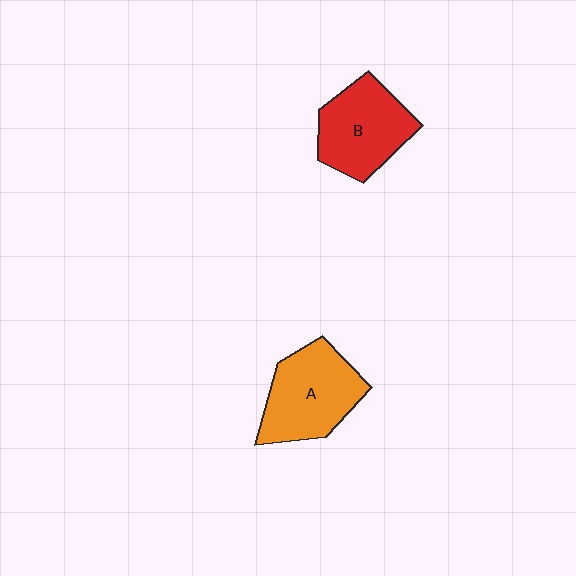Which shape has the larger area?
Shape A (orange).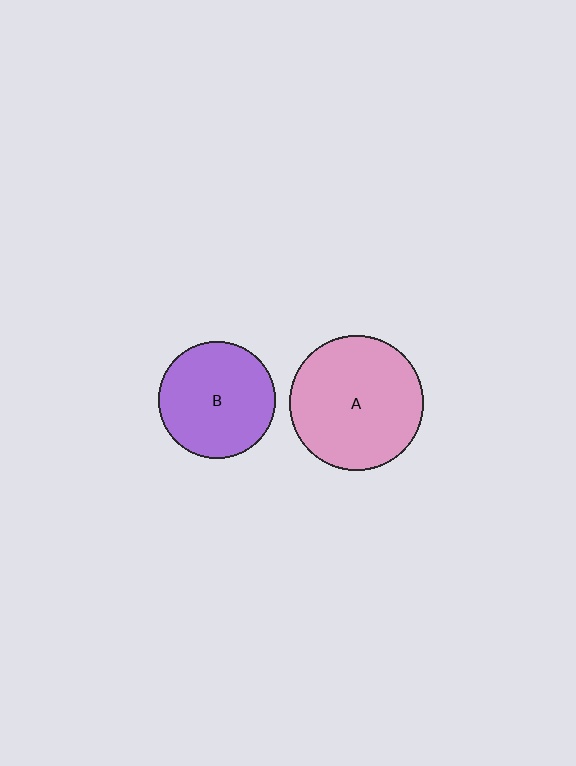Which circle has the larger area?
Circle A (pink).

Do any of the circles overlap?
No, none of the circles overlap.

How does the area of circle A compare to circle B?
Approximately 1.3 times.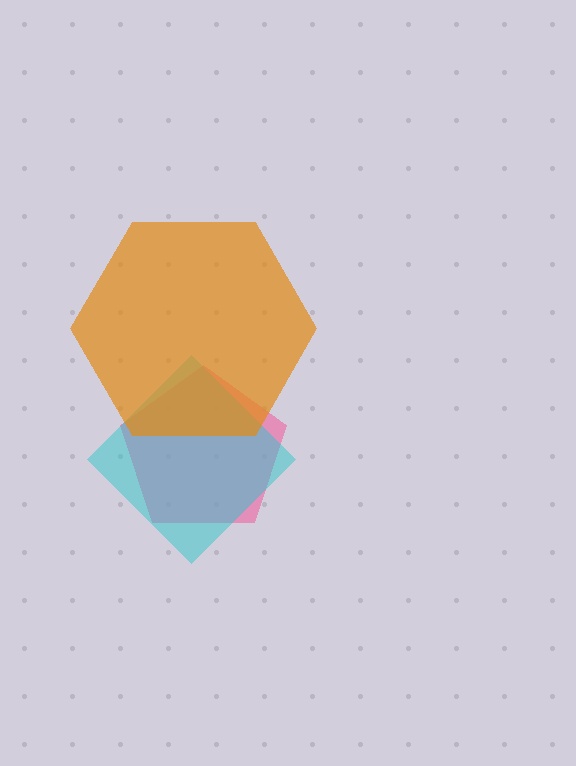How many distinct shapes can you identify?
There are 3 distinct shapes: a pink pentagon, a cyan diamond, an orange hexagon.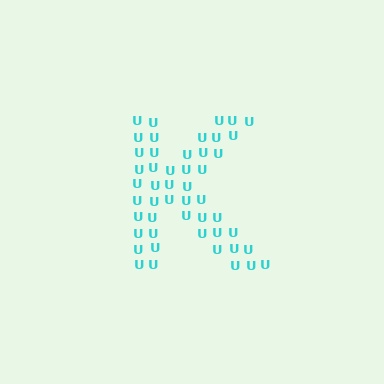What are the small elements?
The small elements are letter U's.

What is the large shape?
The large shape is the letter K.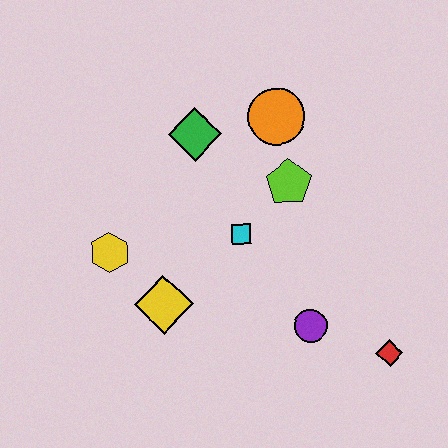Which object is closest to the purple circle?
The red diamond is closest to the purple circle.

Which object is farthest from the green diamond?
The red diamond is farthest from the green diamond.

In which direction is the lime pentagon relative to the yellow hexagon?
The lime pentagon is to the right of the yellow hexagon.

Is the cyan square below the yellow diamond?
No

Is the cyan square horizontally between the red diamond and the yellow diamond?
Yes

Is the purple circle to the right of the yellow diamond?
Yes